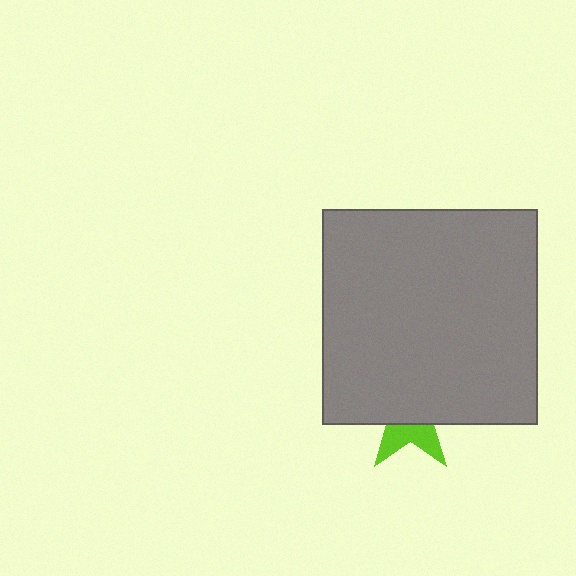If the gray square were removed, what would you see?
You would see the complete lime star.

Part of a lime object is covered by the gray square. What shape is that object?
It is a star.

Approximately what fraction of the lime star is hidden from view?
Roughly 65% of the lime star is hidden behind the gray square.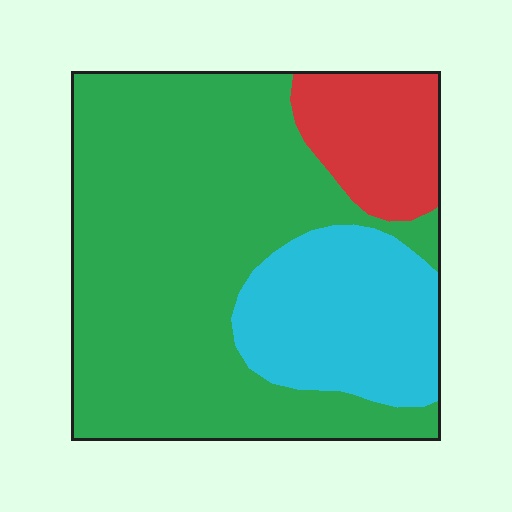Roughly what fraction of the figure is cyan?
Cyan covers 22% of the figure.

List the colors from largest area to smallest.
From largest to smallest: green, cyan, red.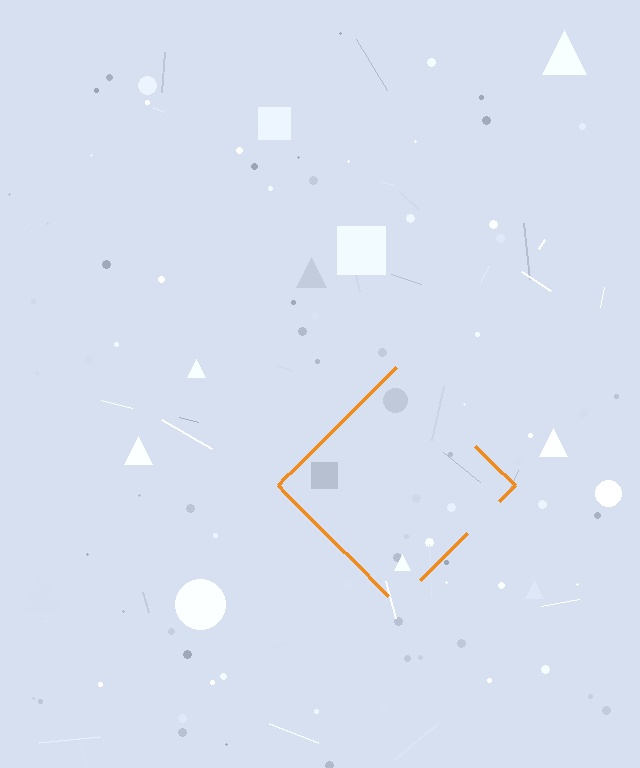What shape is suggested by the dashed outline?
The dashed outline suggests a diamond.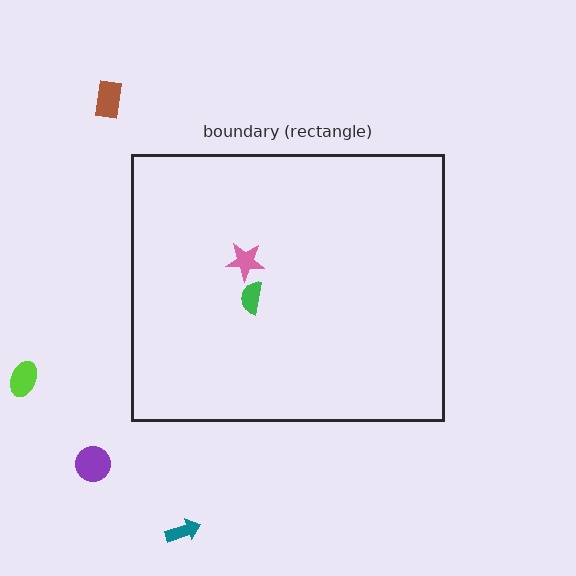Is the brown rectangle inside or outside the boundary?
Outside.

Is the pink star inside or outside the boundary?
Inside.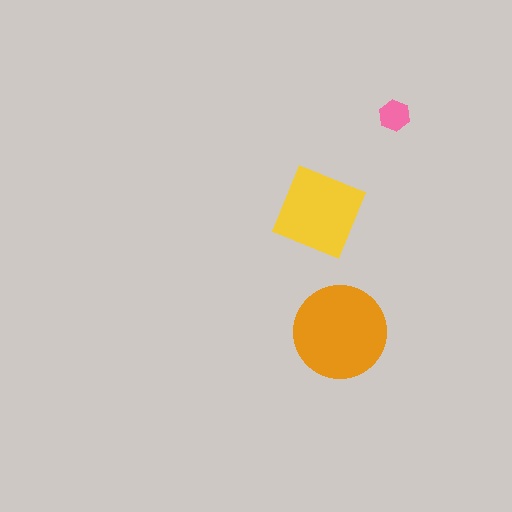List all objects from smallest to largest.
The pink hexagon, the yellow diamond, the orange circle.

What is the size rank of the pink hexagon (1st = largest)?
3rd.